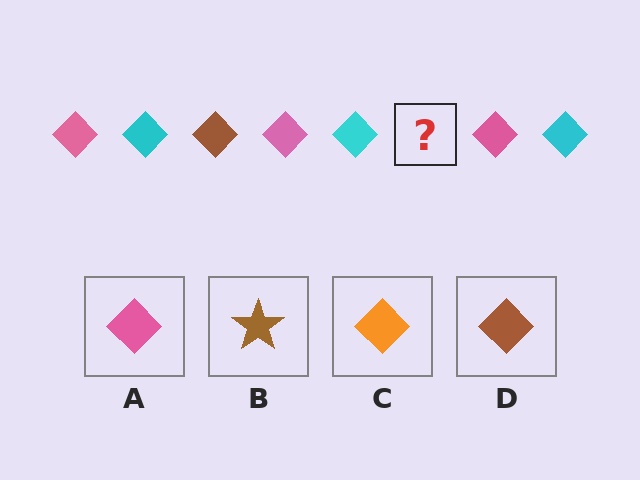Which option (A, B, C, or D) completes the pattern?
D.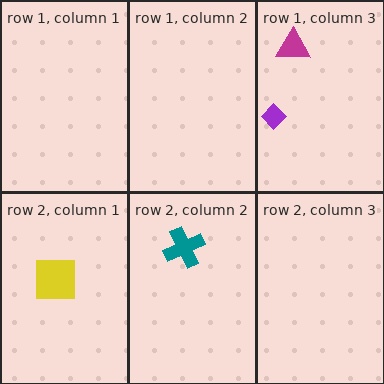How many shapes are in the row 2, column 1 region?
1.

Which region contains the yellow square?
The row 2, column 1 region.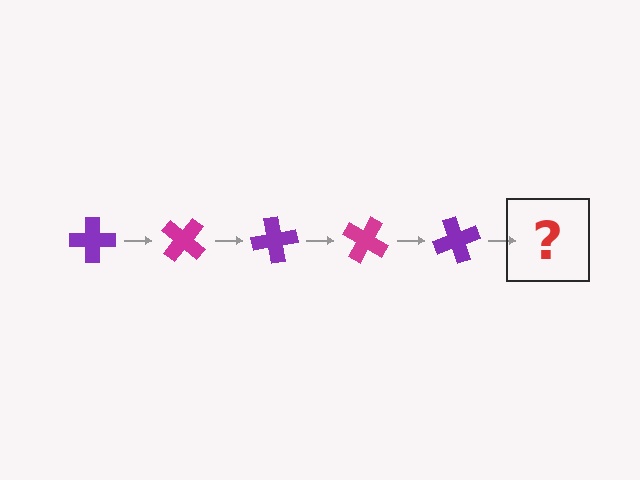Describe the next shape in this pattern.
It should be a magenta cross, rotated 200 degrees from the start.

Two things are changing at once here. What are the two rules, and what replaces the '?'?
The two rules are that it rotates 40 degrees each step and the color cycles through purple and magenta. The '?' should be a magenta cross, rotated 200 degrees from the start.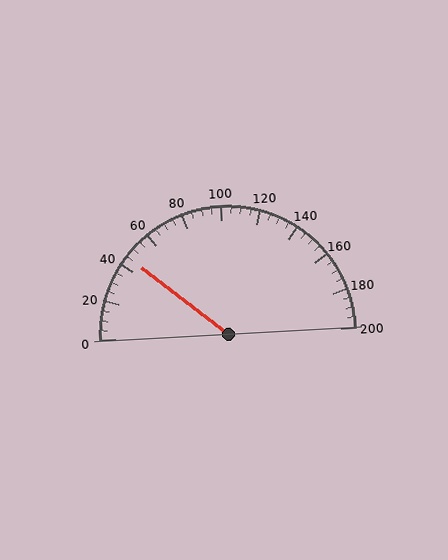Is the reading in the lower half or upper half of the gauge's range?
The reading is in the lower half of the range (0 to 200).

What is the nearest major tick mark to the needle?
The nearest major tick mark is 40.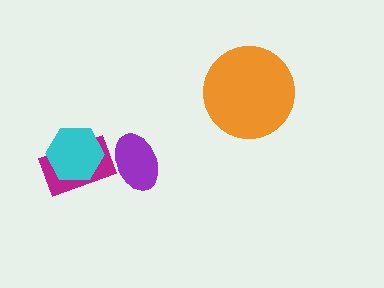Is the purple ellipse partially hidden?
No, no other shape covers it.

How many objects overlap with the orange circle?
0 objects overlap with the orange circle.